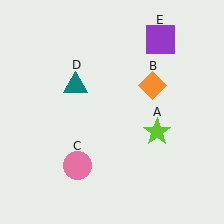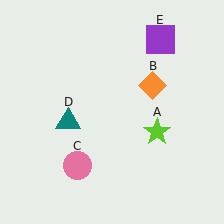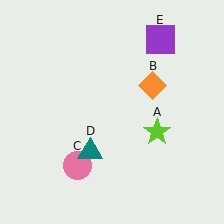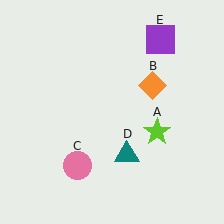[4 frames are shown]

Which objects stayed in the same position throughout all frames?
Lime star (object A) and orange diamond (object B) and pink circle (object C) and purple square (object E) remained stationary.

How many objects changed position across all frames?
1 object changed position: teal triangle (object D).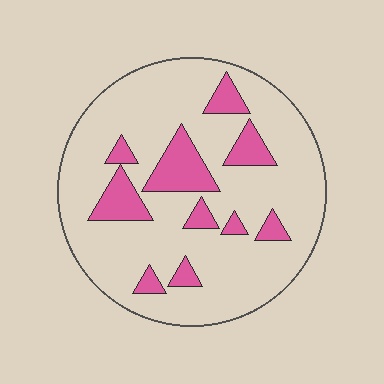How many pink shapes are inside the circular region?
10.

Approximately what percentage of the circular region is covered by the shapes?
Approximately 20%.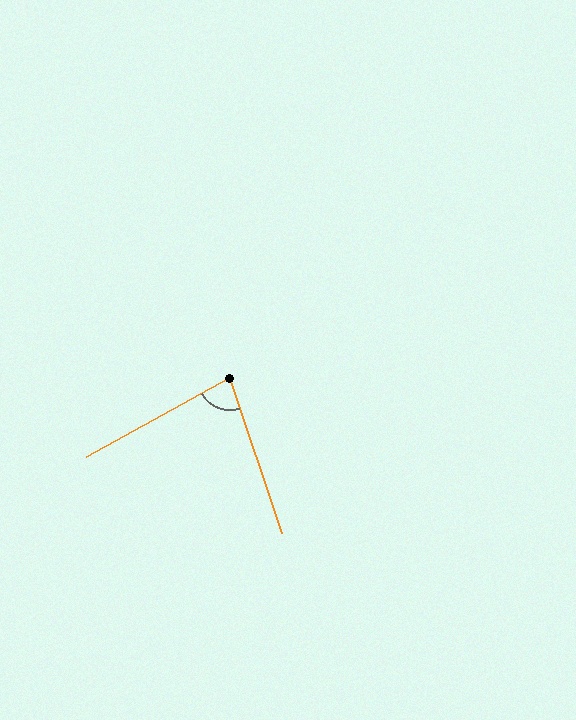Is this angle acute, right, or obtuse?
It is acute.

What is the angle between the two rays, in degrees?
Approximately 79 degrees.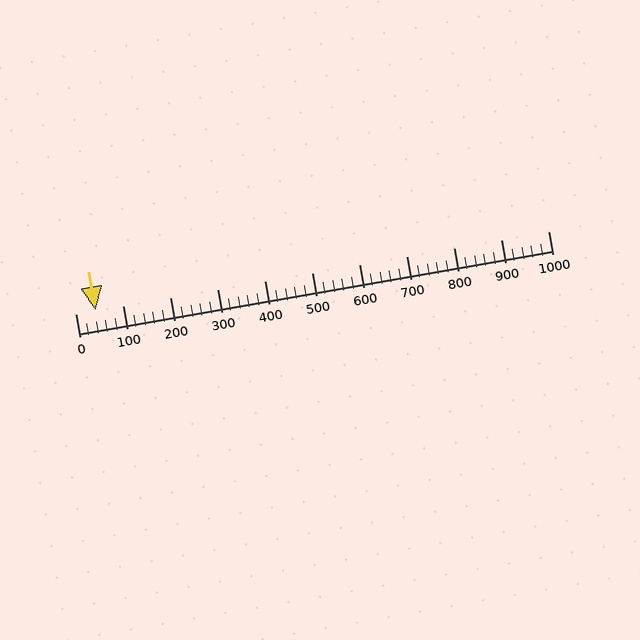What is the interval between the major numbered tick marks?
The major tick marks are spaced 100 units apart.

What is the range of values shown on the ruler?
The ruler shows values from 0 to 1000.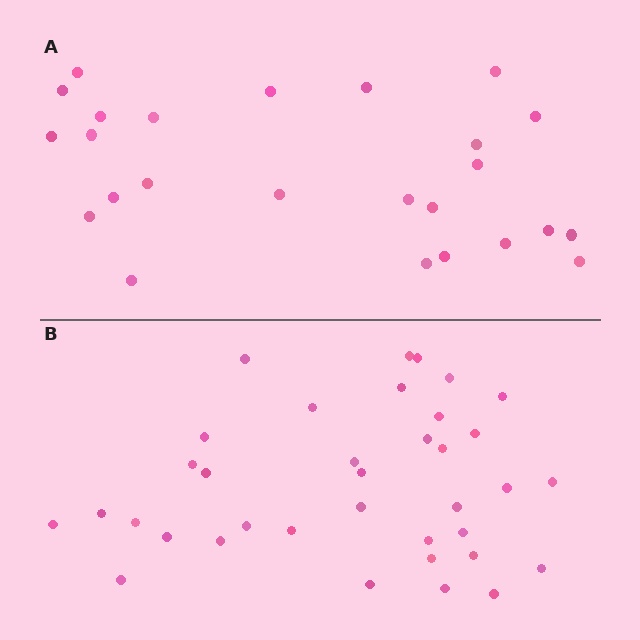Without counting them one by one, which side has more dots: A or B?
Region B (the bottom region) has more dots.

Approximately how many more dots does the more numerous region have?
Region B has roughly 12 or so more dots than region A.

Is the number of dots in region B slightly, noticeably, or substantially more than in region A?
Region B has noticeably more, but not dramatically so. The ratio is roughly 1.4 to 1.